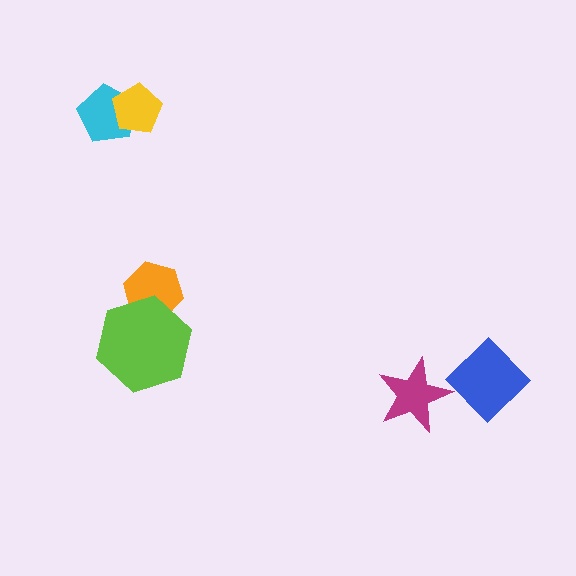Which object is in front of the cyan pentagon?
The yellow pentagon is in front of the cyan pentagon.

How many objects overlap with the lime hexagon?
1 object overlaps with the lime hexagon.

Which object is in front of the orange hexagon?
The lime hexagon is in front of the orange hexagon.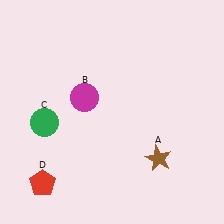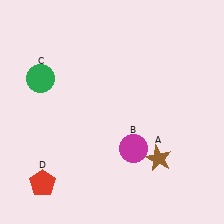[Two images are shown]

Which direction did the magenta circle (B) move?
The magenta circle (B) moved down.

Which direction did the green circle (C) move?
The green circle (C) moved up.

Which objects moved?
The objects that moved are: the magenta circle (B), the green circle (C).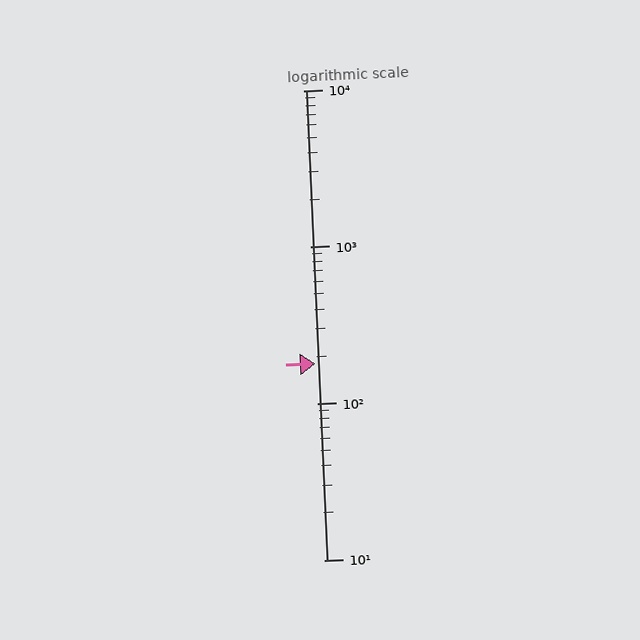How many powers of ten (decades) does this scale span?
The scale spans 3 decades, from 10 to 10000.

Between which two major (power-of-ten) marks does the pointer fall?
The pointer is between 100 and 1000.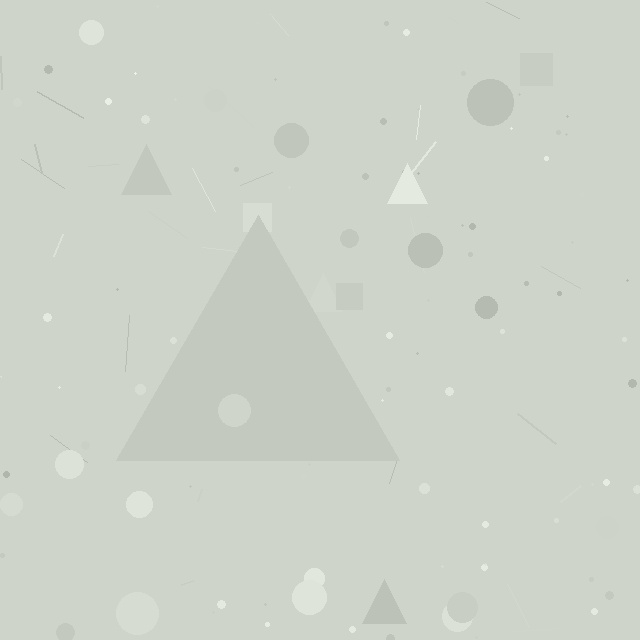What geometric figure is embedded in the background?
A triangle is embedded in the background.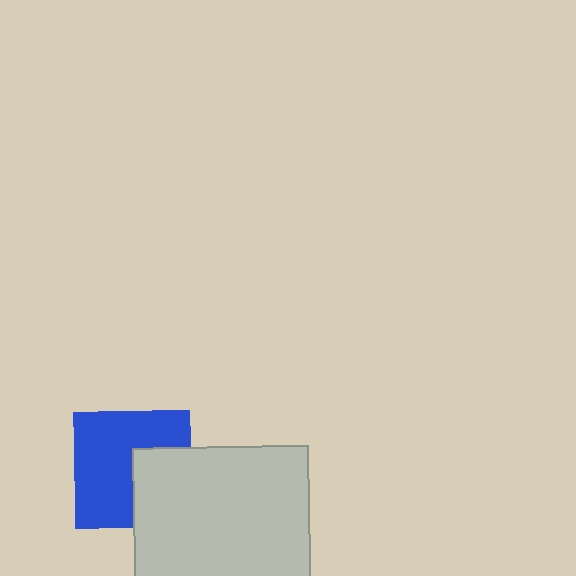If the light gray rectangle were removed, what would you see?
You would see the complete blue square.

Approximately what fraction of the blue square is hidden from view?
Roughly 34% of the blue square is hidden behind the light gray rectangle.